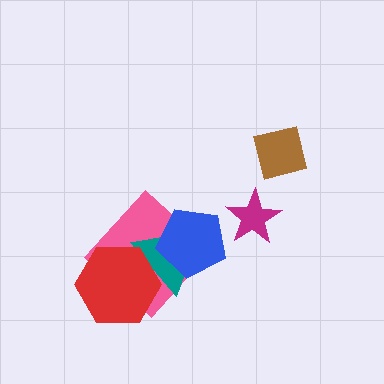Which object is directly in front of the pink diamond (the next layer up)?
The teal triangle is directly in front of the pink diamond.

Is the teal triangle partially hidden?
Yes, it is partially covered by another shape.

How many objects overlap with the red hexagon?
2 objects overlap with the red hexagon.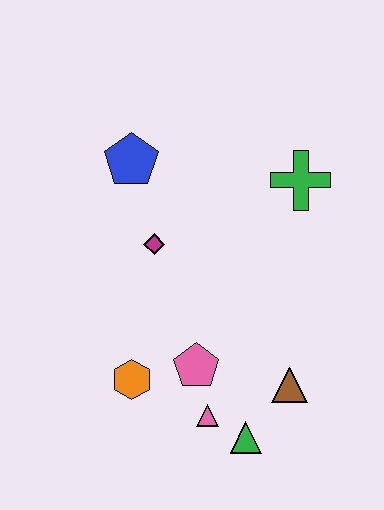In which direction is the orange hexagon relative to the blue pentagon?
The orange hexagon is below the blue pentagon.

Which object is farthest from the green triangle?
The blue pentagon is farthest from the green triangle.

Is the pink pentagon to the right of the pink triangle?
No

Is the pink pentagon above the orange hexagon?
Yes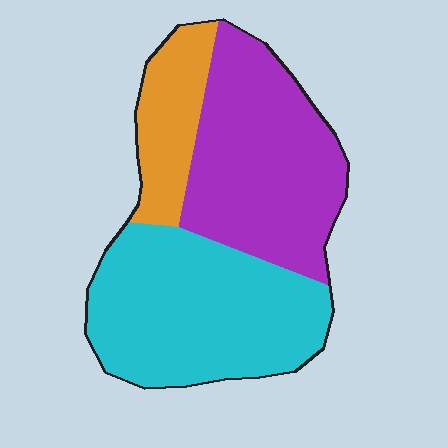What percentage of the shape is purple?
Purple covers around 40% of the shape.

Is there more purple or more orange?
Purple.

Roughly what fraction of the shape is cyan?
Cyan takes up about two fifths (2/5) of the shape.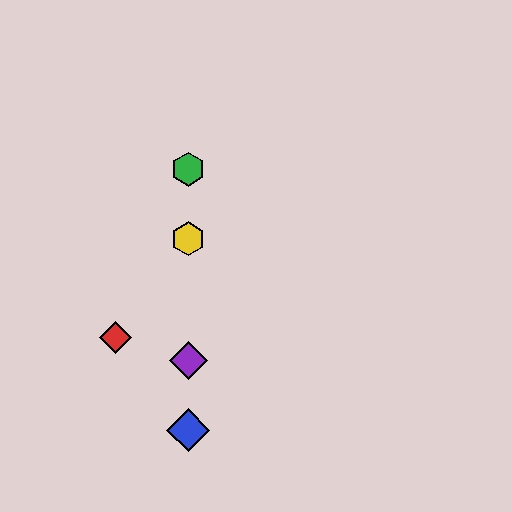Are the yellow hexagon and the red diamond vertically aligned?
No, the yellow hexagon is at x≈188 and the red diamond is at x≈116.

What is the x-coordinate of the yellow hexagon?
The yellow hexagon is at x≈188.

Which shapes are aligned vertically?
The blue diamond, the green hexagon, the yellow hexagon, the purple diamond are aligned vertically.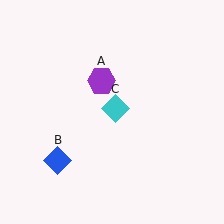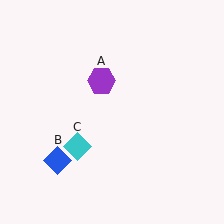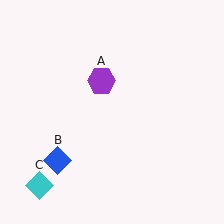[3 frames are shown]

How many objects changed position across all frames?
1 object changed position: cyan diamond (object C).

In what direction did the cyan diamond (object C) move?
The cyan diamond (object C) moved down and to the left.